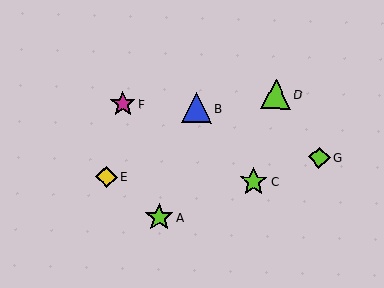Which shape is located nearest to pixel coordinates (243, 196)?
The lime star (labeled C) at (254, 182) is nearest to that location.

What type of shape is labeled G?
Shape G is a lime diamond.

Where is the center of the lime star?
The center of the lime star is at (159, 217).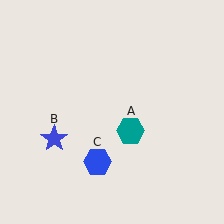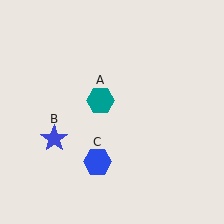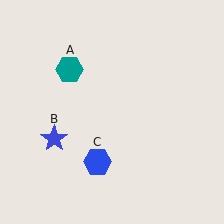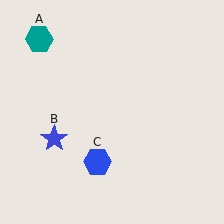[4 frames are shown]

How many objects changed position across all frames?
1 object changed position: teal hexagon (object A).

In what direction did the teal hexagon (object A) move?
The teal hexagon (object A) moved up and to the left.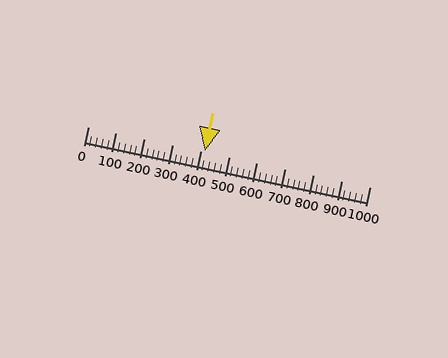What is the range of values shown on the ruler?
The ruler shows values from 0 to 1000.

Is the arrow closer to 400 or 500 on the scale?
The arrow is closer to 400.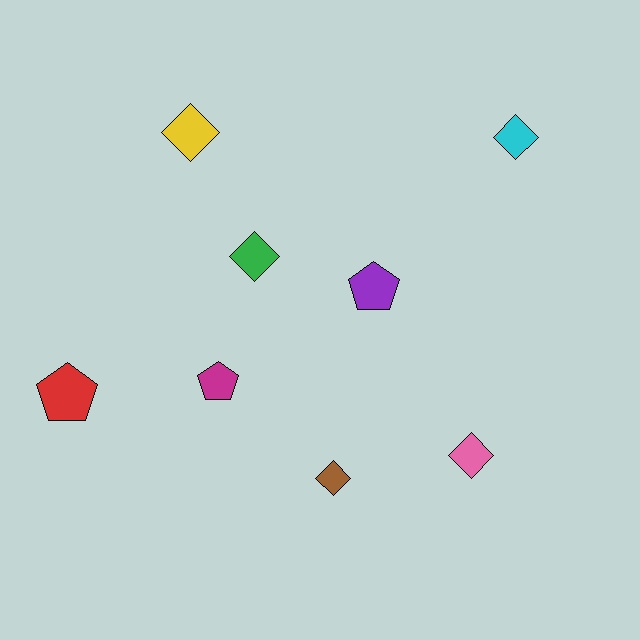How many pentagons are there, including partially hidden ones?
There are 3 pentagons.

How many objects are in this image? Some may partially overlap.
There are 8 objects.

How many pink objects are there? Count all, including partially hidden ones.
There is 1 pink object.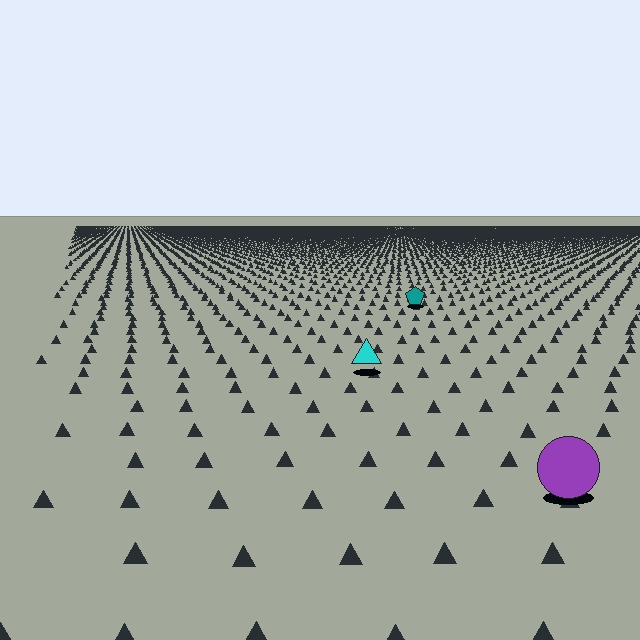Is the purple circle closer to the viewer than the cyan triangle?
Yes. The purple circle is closer — you can tell from the texture gradient: the ground texture is coarser near it.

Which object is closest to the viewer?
The purple circle is closest. The texture marks near it are larger and more spread out.